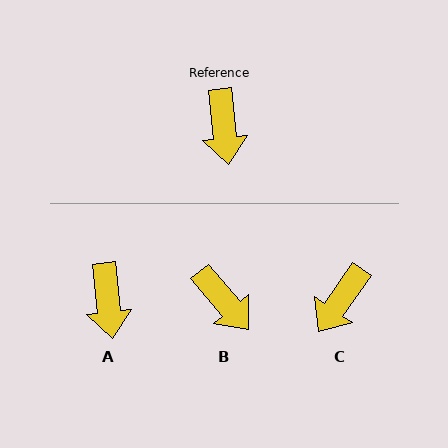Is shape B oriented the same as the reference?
No, it is off by about 34 degrees.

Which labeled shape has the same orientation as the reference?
A.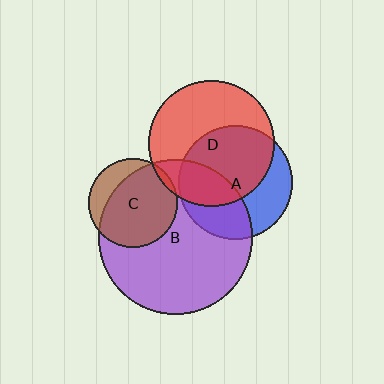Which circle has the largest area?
Circle B (purple).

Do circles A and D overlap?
Yes.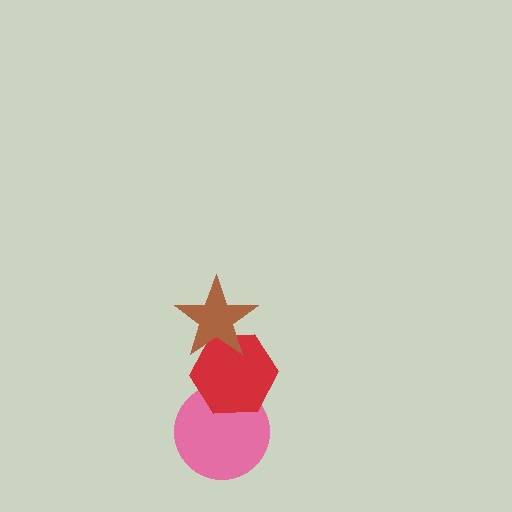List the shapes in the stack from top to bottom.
From top to bottom: the brown star, the red hexagon, the pink circle.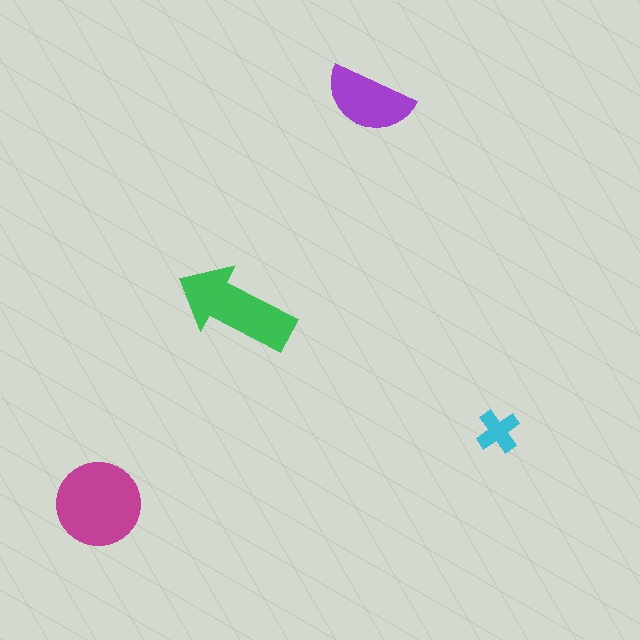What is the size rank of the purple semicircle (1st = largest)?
3rd.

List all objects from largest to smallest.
The magenta circle, the green arrow, the purple semicircle, the cyan cross.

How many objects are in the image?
There are 4 objects in the image.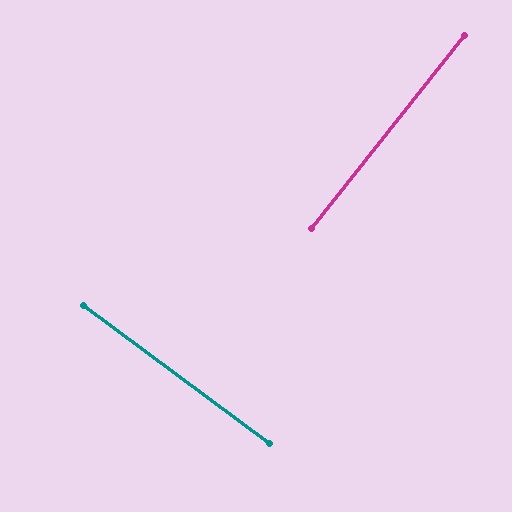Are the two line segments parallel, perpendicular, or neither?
Perpendicular — they meet at approximately 88°.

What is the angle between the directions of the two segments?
Approximately 88 degrees.